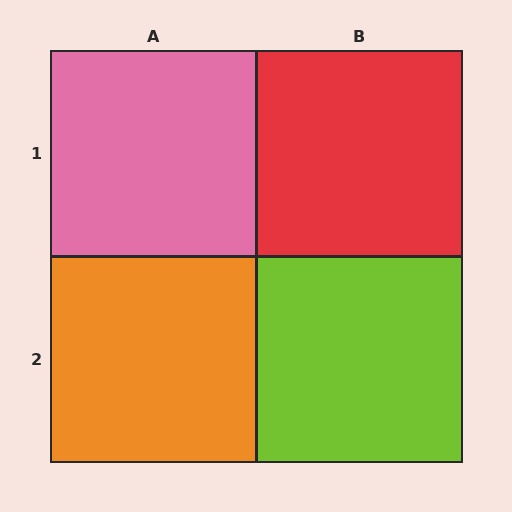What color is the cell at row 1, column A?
Pink.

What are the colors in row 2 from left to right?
Orange, lime.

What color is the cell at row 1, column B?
Red.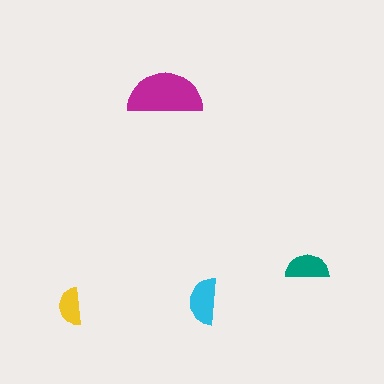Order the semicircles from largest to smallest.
the magenta one, the cyan one, the teal one, the yellow one.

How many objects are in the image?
There are 4 objects in the image.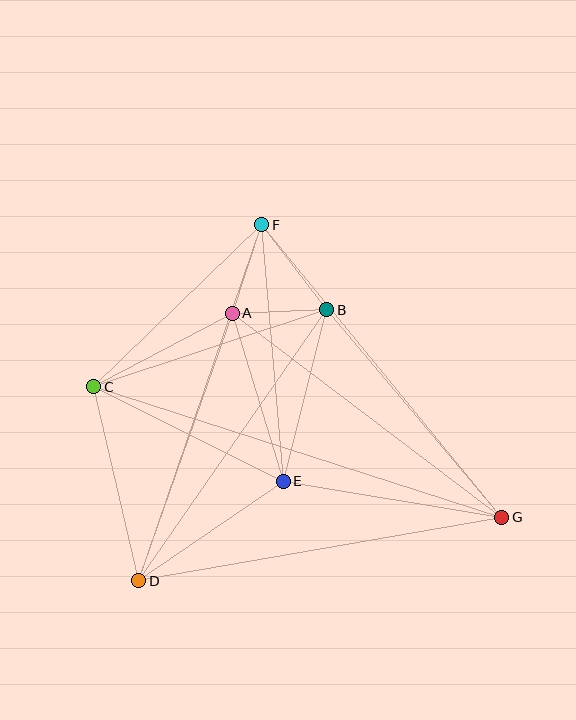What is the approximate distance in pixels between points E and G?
The distance between E and G is approximately 221 pixels.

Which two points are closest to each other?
Points A and F are closest to each other.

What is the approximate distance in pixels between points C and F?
The distance between C and F is approximately 233 pixels.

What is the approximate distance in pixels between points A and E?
The distance between A and E is approximately 176 pixels.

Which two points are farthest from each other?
Points C and G are farthest from each other.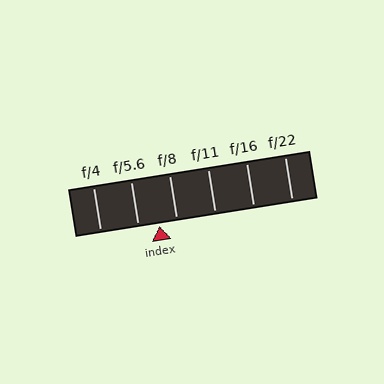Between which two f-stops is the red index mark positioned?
The index mark is between f/5.6 and f/8.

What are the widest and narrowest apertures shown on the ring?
The widest aperture shown is f/4 and the narrowest is f/22.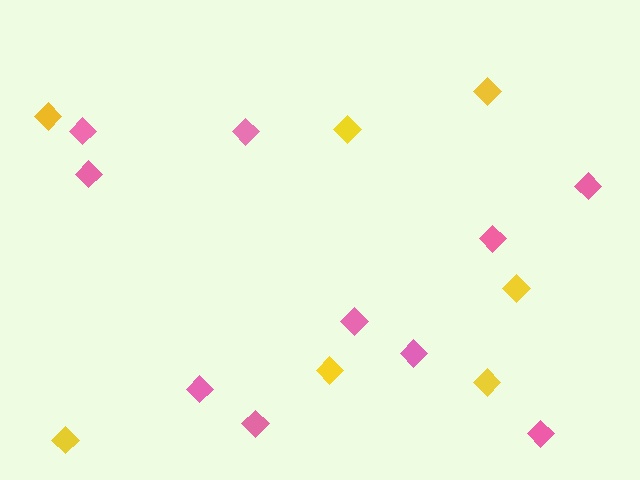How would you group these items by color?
There are 2 groups: one group of yellow diamonds (7) and one group of pink diamonds (10).